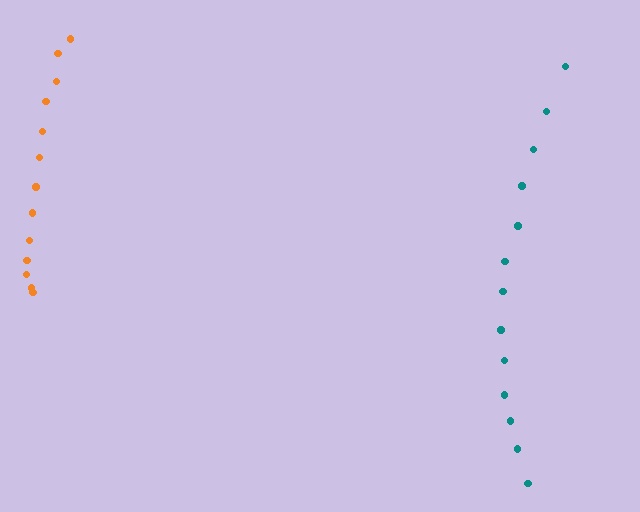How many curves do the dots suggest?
There are 2 distinct paths.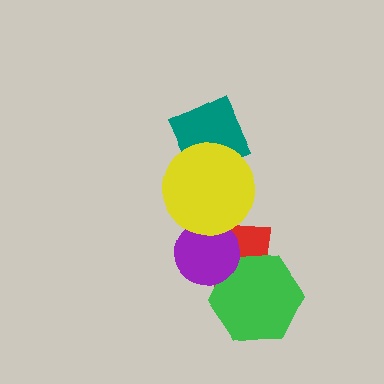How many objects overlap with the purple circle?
3 objects overlap with the purple circle.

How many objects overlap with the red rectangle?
2 objects overlap with the red rectangle.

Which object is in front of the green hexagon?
The purple circle is in front of the green hexagon.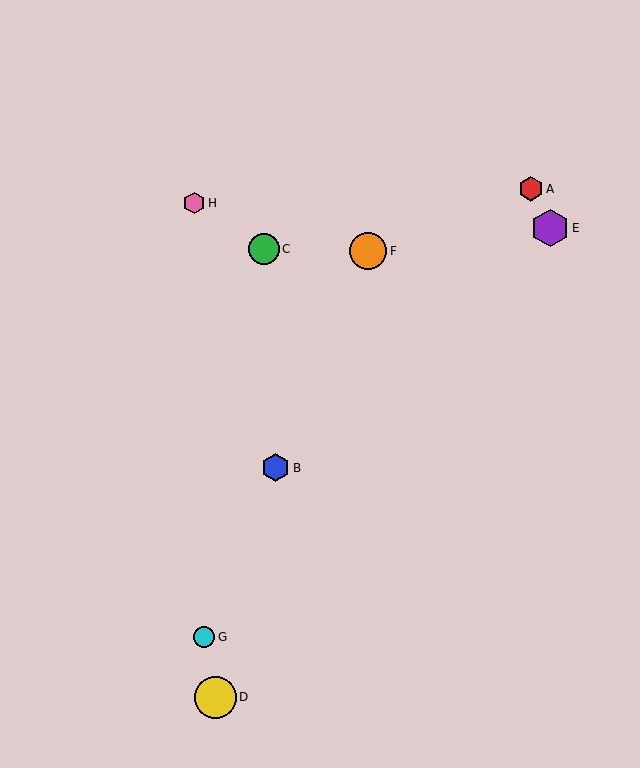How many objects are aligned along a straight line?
3 objects (B, F, G) are aligned along a straight line.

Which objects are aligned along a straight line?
Objects B, F, G are aligned along a straight line.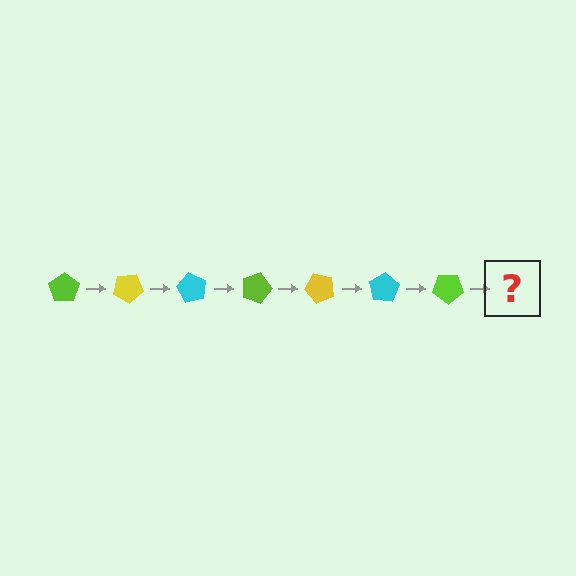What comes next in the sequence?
The next element should be a yellow pentagon, rotated 210 degrees from the start.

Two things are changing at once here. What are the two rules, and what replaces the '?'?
The two rules are that it rotates 30 degrees each step and the color cycles through lime, yellow, and cyan. The '?' should be a yellow pentagon, rotated 210 degrees from the start.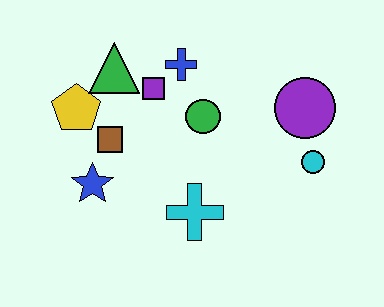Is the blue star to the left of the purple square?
Yes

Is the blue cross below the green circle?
No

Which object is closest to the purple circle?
The cyan circle is closest to the purple circle.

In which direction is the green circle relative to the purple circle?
The green circle is to the left of the purple circle.